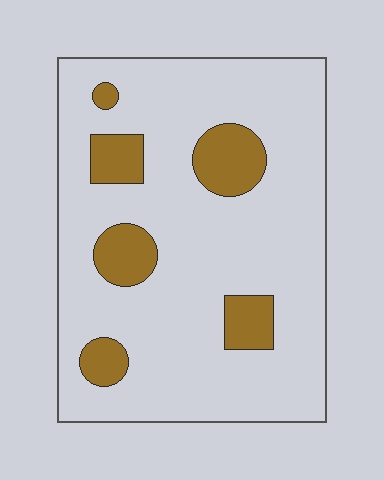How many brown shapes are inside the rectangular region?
6.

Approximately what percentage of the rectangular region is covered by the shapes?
Approximately 15%.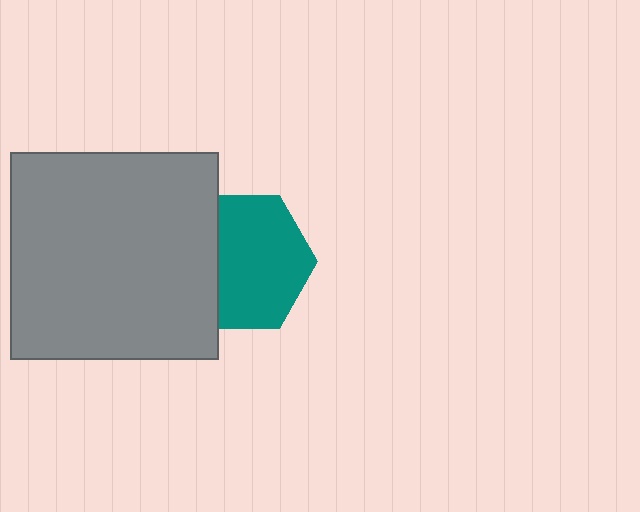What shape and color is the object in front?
The object in front is a gray square.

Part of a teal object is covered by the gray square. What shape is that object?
It is a hexagon.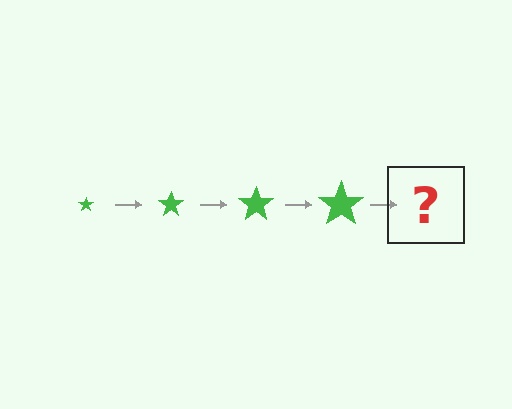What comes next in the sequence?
The next element should be a green star, larger than the previous one.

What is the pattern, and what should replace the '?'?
The pattern is that the star gets progressively larger each step. The '?' should be a green star, larger than the previous one.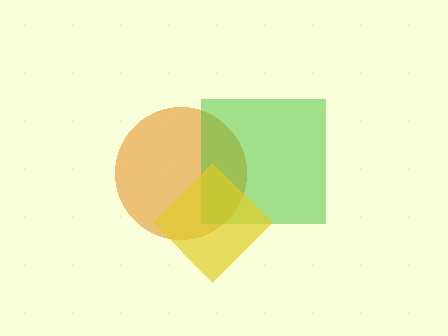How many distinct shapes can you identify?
There are 3 distinct shapes: an orange circle, a green square, a yellow diamond.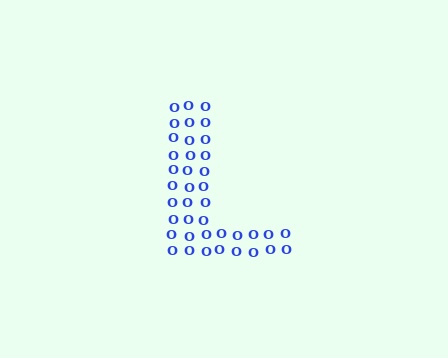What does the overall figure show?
The overall figure shows the letter L.